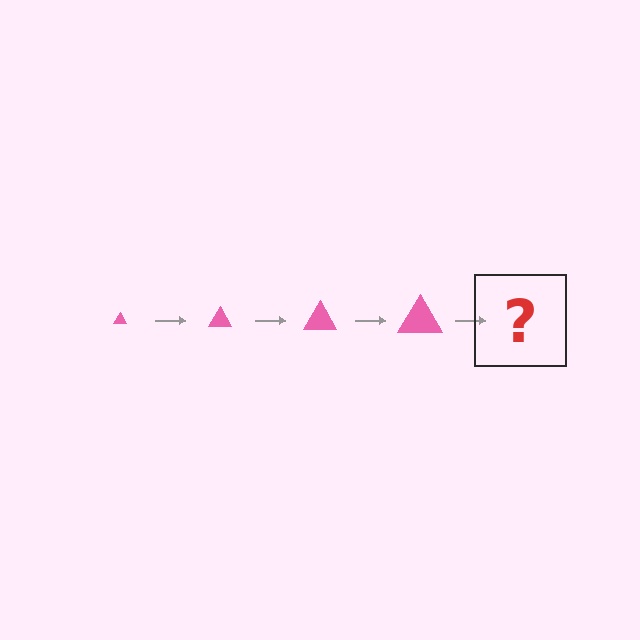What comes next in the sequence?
The next element should be a pink triangle, larger than the previous one.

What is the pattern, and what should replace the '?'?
The pattern is that the triangle gets progressively larger each step. The '?' should be a pink triangle, larger than the previous one.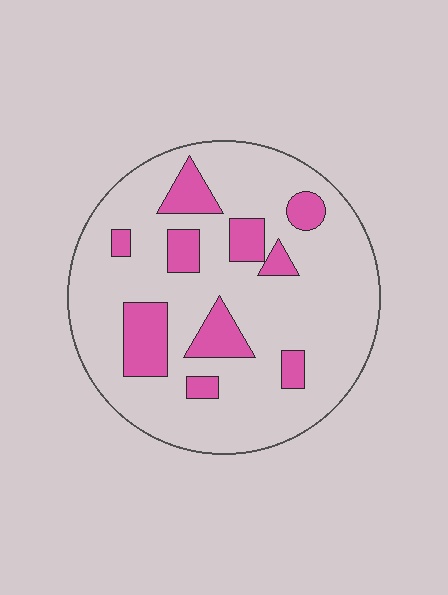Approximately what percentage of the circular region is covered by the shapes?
Approximately 20%.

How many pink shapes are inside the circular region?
10.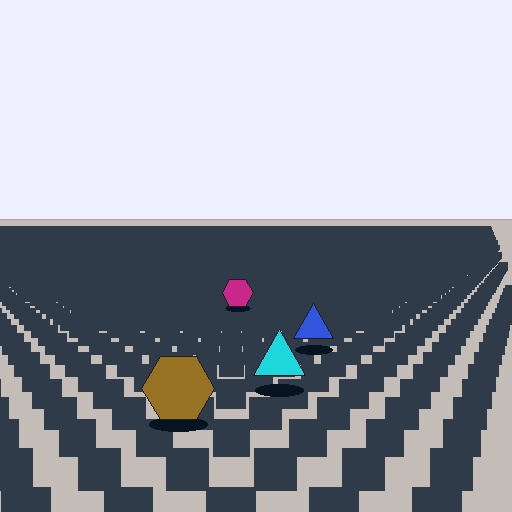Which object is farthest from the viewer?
The magenta hexagon is farthest from the viewer. It appears smaller and the ground texture around it is denser.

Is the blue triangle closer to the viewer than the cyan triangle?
No. The cyan triangle is closer — you can tell from the texture gradient: the ground texture is coarser near it.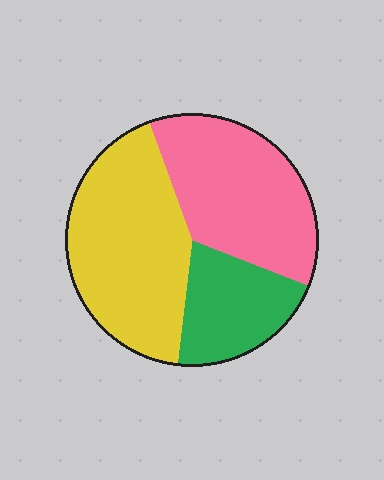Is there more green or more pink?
Pink.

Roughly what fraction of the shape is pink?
Pink covers roughly 35% of the shape.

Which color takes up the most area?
Yellow, at roughly 45%.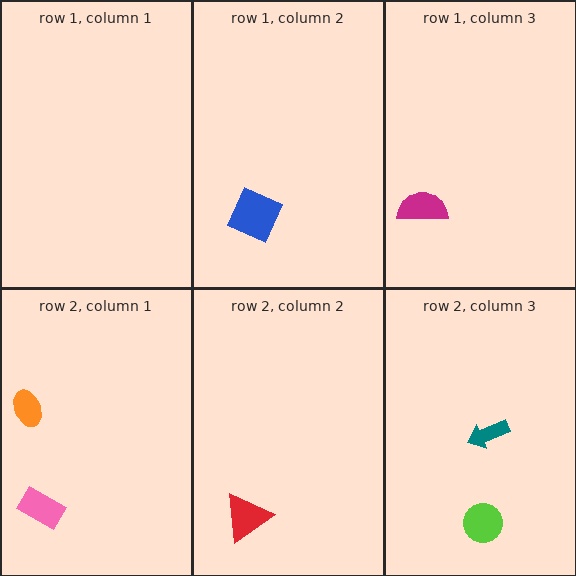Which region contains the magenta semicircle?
The row 1, column 3 region.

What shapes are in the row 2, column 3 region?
The teal arrow, the lime circle.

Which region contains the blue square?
The row 1, column 2 region.